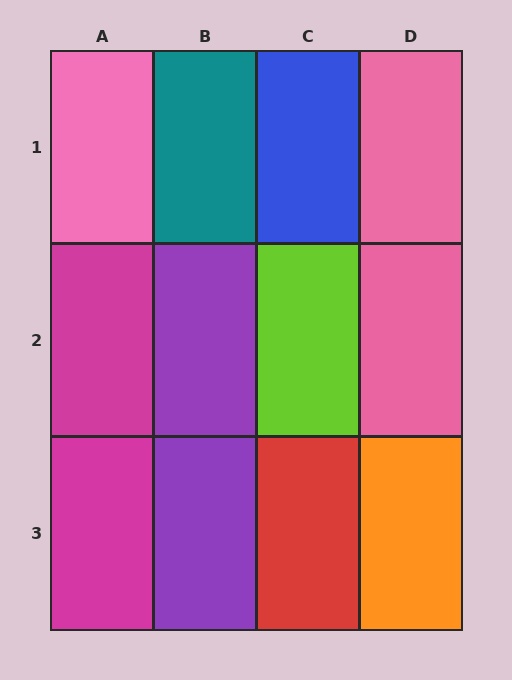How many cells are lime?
1 cell is lime.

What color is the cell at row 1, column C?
Blue.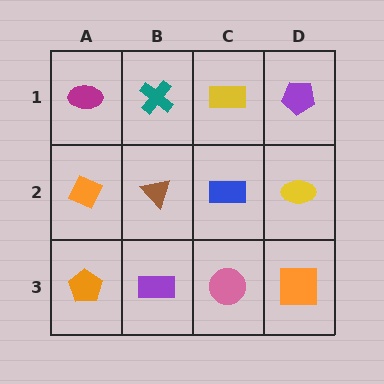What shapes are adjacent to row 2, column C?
A yellow rectangle (row 1, column C), a pink circle (row 3, column C), a brown triangle (row 2, column B), a yellow ellipse (row 2, column D).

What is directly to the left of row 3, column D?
A pink circle.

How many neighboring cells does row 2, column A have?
3.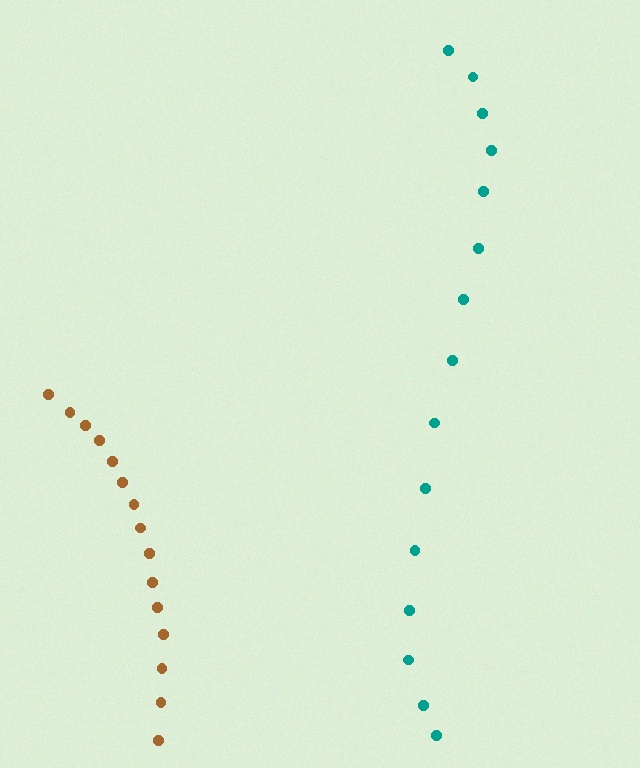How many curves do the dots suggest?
There are 2 distinct paths.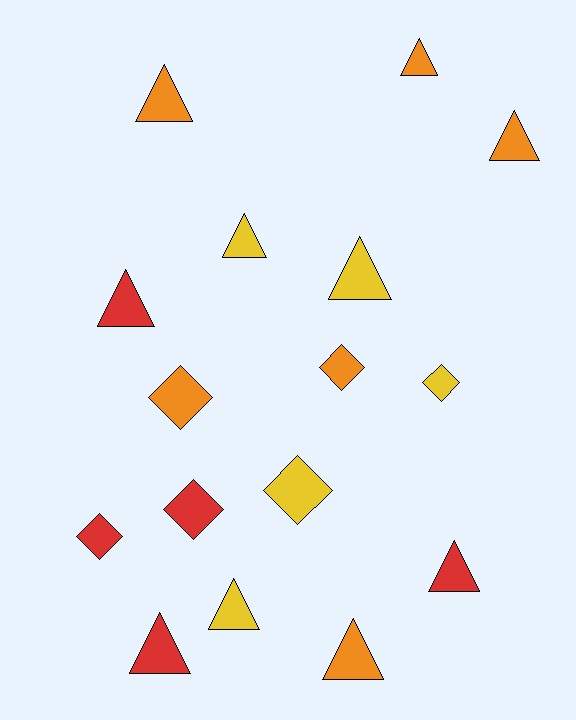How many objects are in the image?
There are 16 objects.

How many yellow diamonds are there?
There are 2 yellow diamonds.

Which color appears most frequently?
Orange, with 6 objects.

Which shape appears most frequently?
Triangle, with 10 objects.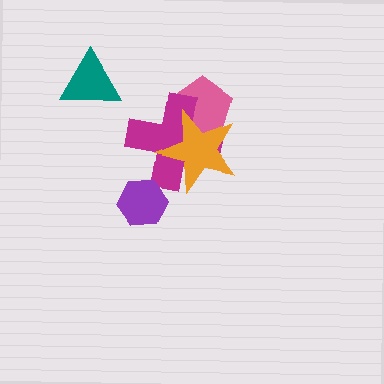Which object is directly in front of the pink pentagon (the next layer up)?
The magenta cross is directly in front of the pink pentagon.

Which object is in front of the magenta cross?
The orange star is in front of the magenta cross.